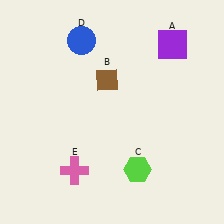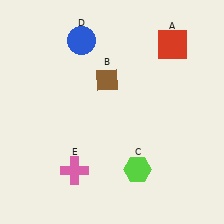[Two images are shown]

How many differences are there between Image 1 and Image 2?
There is 1 difference between the two images.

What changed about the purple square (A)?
In Image 1, A is purple. In Image 2, it changed to red.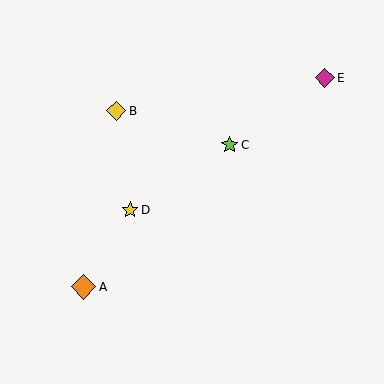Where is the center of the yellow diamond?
The center of the yellow diamond is at (116, 111).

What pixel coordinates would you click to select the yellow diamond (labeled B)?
Click at (116, 111) to select the yellow diamond B.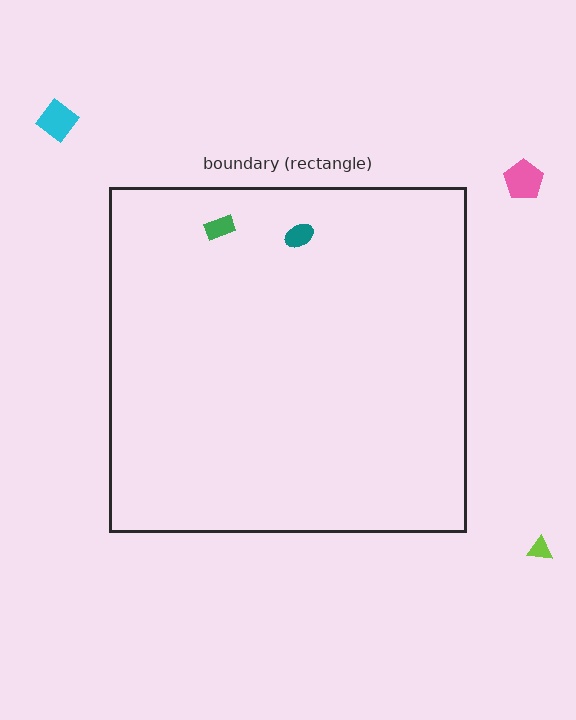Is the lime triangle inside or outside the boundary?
Outside.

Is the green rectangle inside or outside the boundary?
Inside.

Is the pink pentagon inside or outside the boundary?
Outside.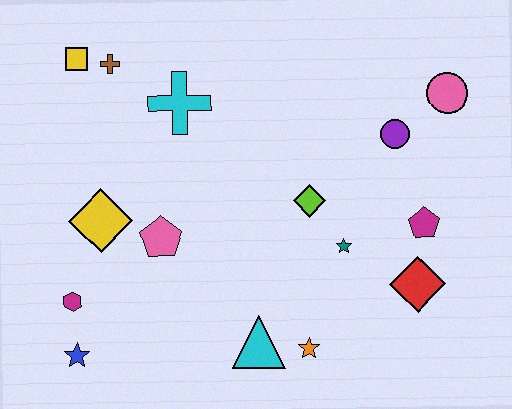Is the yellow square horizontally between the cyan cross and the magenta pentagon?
No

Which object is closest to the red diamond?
The magenta pentagon is closest to the red diamond.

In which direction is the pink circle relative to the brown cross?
The pink circle is to the right of the brown cross.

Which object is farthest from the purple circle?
The blue star is farthest from the purple circle.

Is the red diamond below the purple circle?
Yes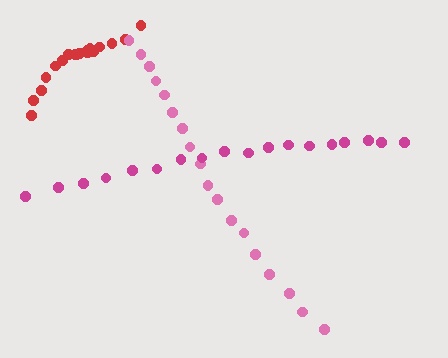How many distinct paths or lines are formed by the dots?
There are 3 distinct paths.